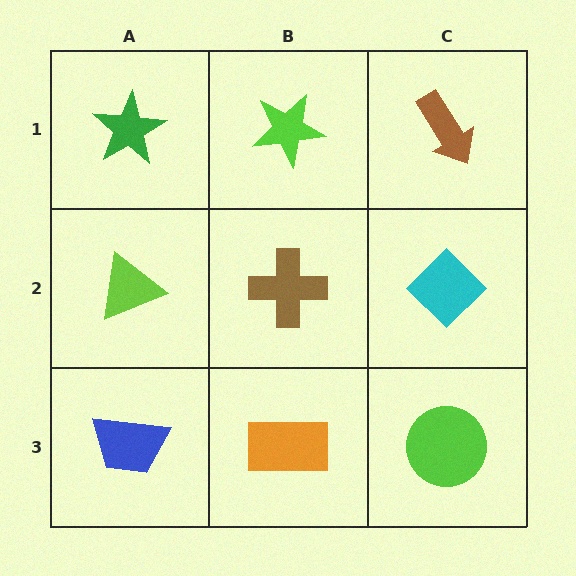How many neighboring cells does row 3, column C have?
2.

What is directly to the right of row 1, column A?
A lime star.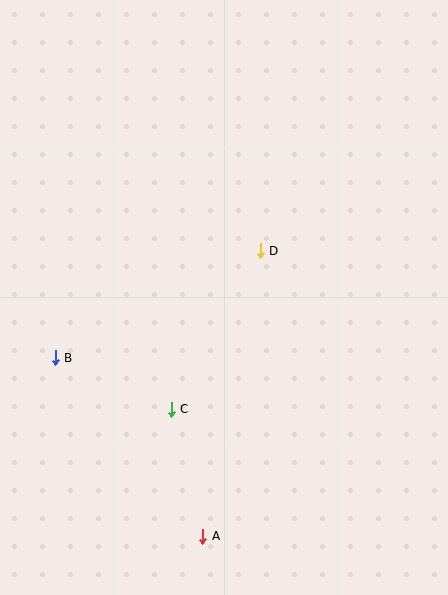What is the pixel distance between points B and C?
The distance between B and C is 127 pixels.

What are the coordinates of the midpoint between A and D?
The midpoint between A and D is at (232, 393).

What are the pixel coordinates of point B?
Point B is at (55, 358).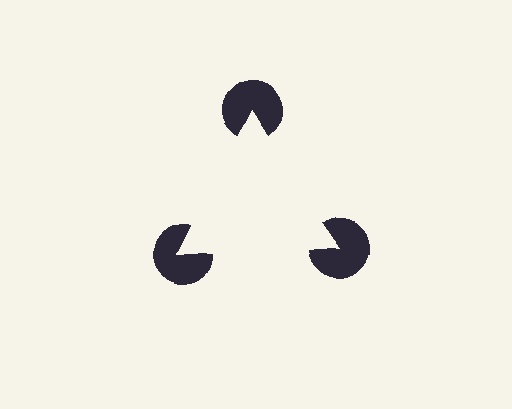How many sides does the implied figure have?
3 sides.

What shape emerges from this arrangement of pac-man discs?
An illusory triangle — its edges are inferred from the aligned wedge cuts in the pac-man discs, not physically drawn.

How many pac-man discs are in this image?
There are 3 — one at each vertex of the illusory triangle.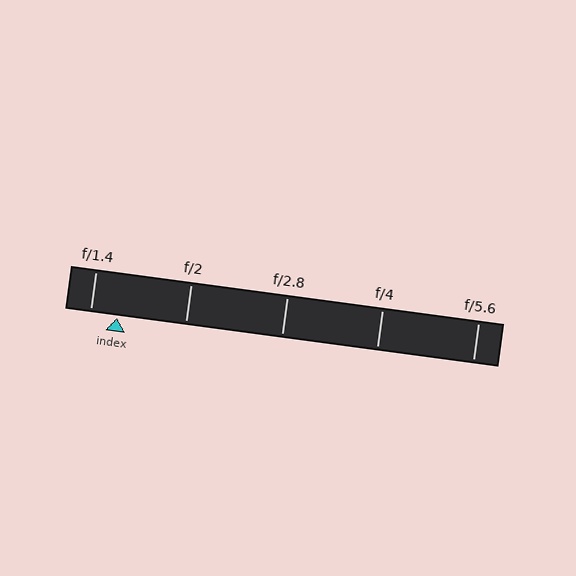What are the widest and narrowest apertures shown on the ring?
The widest aperture shown is f/1.4 and the narrowest is f/5.6.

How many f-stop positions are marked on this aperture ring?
There are 5 f-stop positions marked.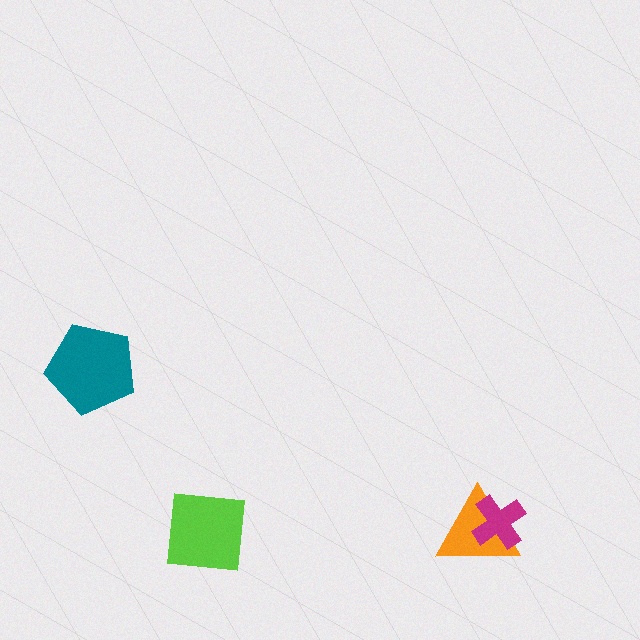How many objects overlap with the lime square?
0 objects overlap with the lime square.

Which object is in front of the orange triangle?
The magenta cross is in front of the orange triangle.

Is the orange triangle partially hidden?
Yes, it is partially covered by another shape.